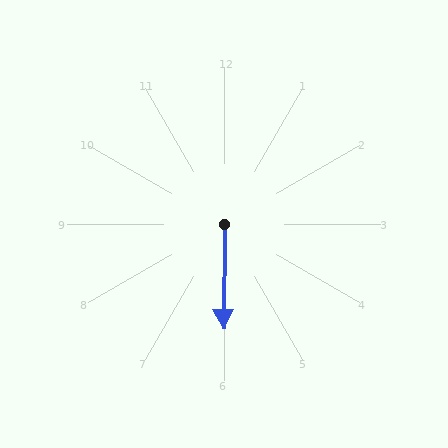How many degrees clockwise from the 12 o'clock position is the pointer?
Approximately 180 degrees.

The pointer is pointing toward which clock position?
Roughly 6 o'clock.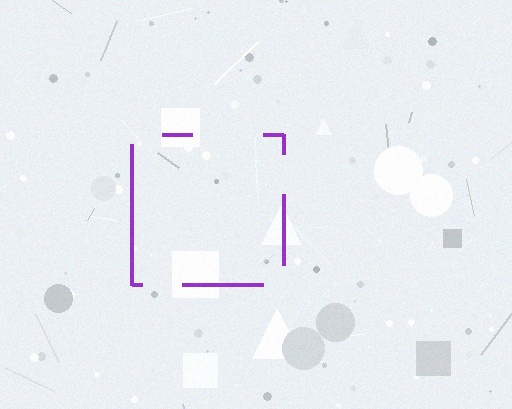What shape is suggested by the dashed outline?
The dashed outline suggests a square.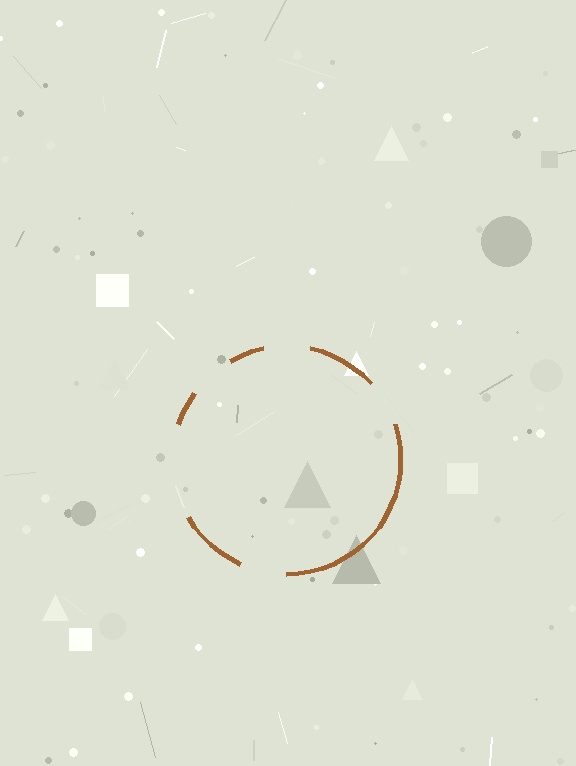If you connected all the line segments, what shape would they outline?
They would outline a circle.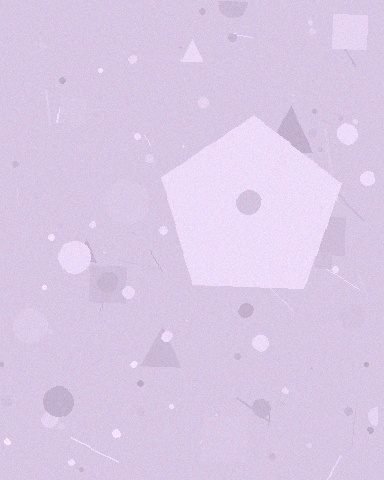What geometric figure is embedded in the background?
A pentagon is embedded in the background.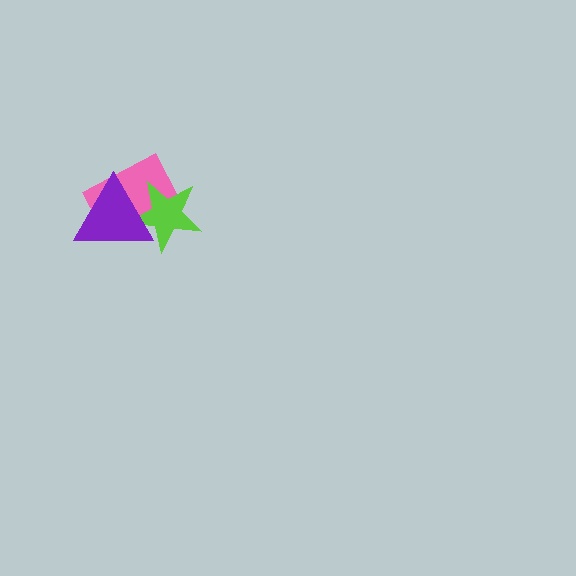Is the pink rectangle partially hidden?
Yes, it is partially covered by another shape.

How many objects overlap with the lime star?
2 objects overlap with the lime star.